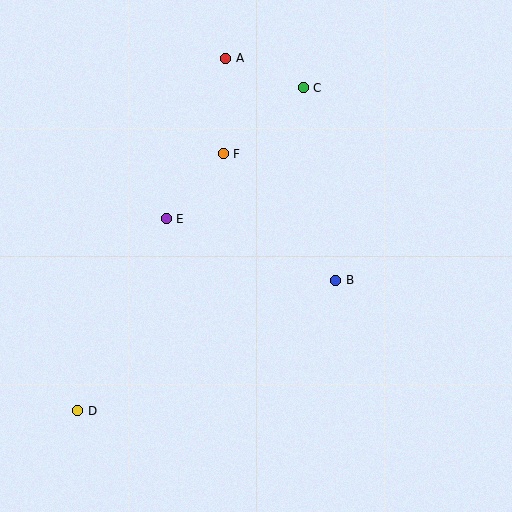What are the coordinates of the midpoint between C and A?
The midpoint between C and A is at (264, 73).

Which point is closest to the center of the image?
Point B at (336, 280) is closest to the center.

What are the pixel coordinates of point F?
Point F is at (223, 154).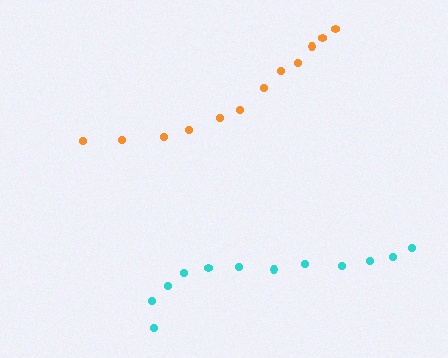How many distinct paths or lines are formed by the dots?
There are 2 distinct paths.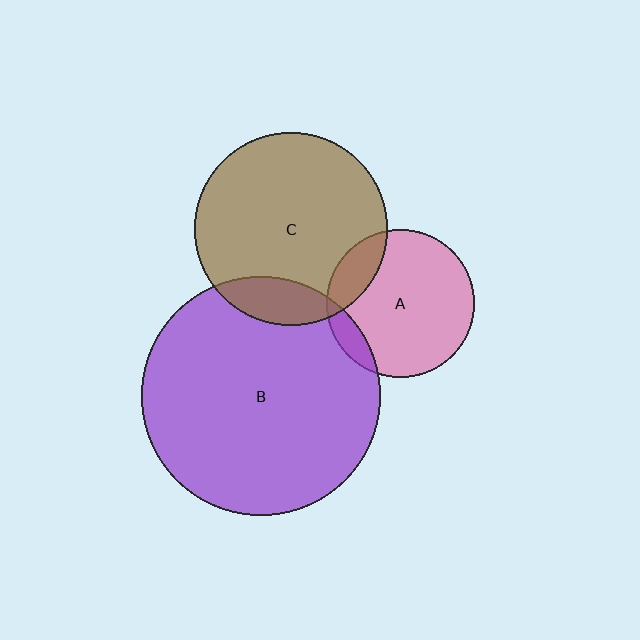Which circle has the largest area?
Circle B (purple).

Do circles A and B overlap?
Yes.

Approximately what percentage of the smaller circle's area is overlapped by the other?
Approximately 10%.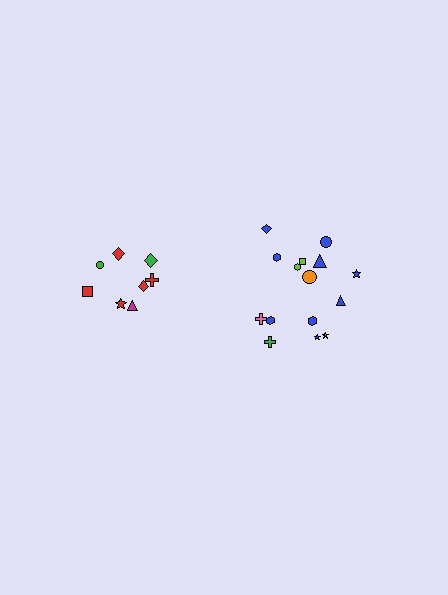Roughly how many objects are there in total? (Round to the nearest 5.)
Roughly 25 objects in total.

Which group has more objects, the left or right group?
The right group.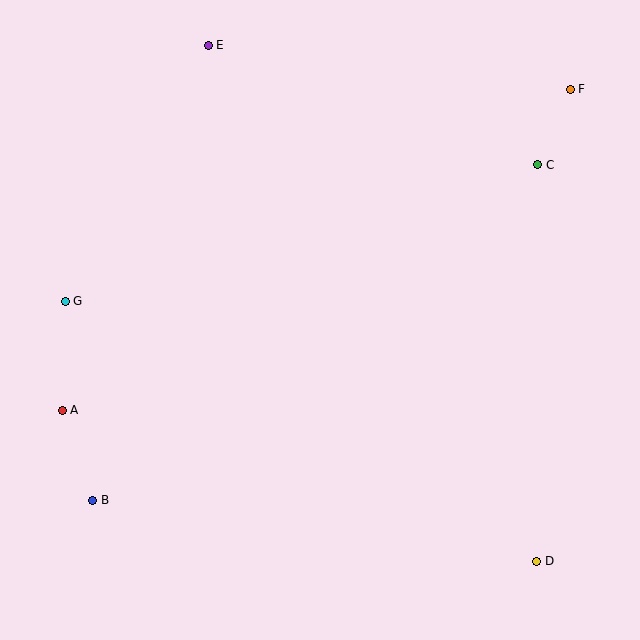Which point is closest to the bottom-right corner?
Point D is closest to the bottom-right corner.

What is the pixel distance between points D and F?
The distance between D and F is 473 pixels.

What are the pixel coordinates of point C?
Point C is at (538, 165).